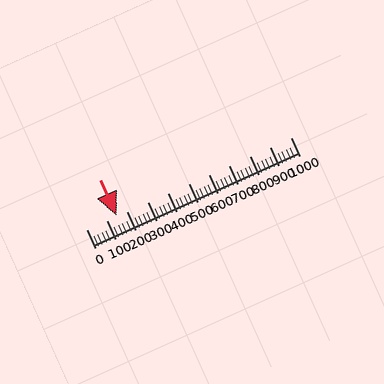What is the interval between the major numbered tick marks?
The major tick marks are spaced 100 units apart.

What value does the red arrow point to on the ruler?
The red arrow points to approximately 151.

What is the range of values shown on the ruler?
The ruler shows values from 0 to 1000.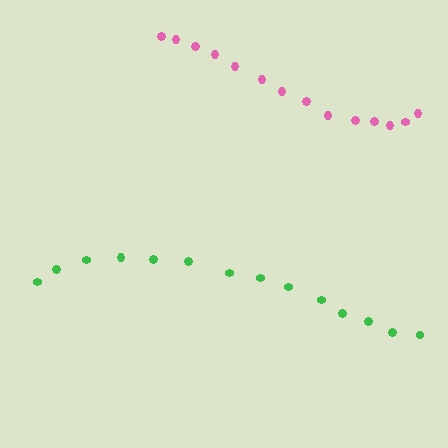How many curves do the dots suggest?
There are 2 distinct paths.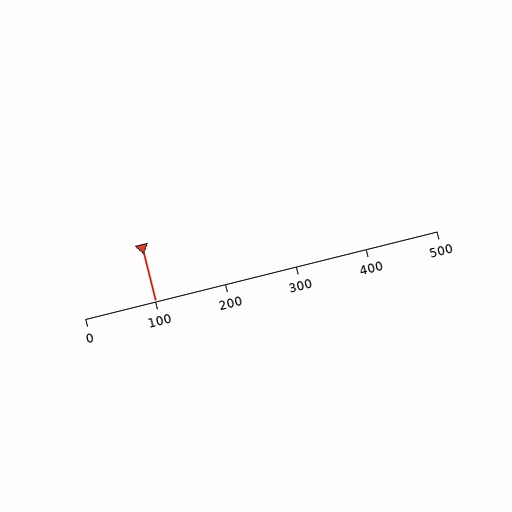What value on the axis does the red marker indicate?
The marker indicates approximately 100.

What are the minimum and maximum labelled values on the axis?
The axis runs from 0 to 500.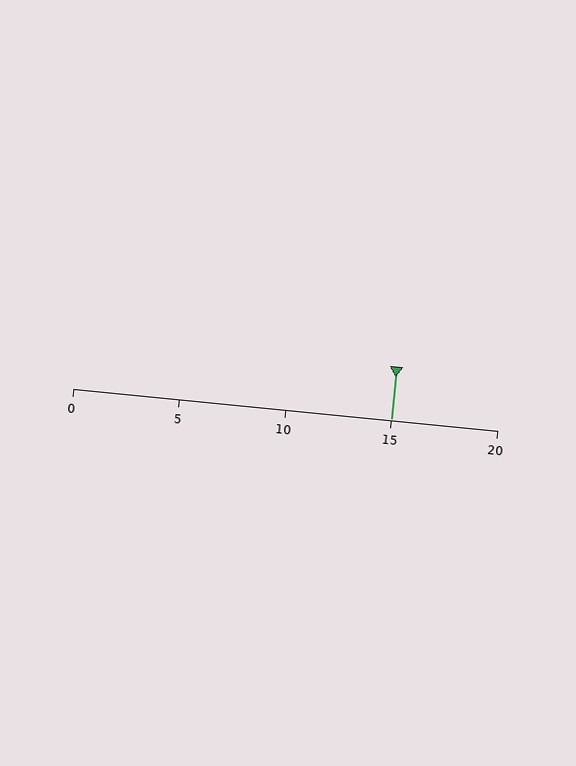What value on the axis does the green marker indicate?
The marker indicates approximately 15.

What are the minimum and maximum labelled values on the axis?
The axis runs from 0 to 20.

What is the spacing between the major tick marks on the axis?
The major ticks are spaced 5 apart.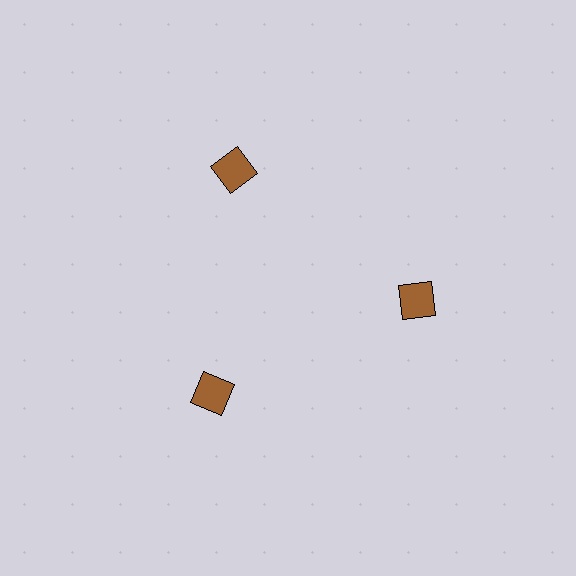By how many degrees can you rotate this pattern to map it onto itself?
The pattern maps onto itself every 120 degrees of rotation.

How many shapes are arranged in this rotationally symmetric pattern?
There are 3 shapes, arranged in 3 groups of 1.